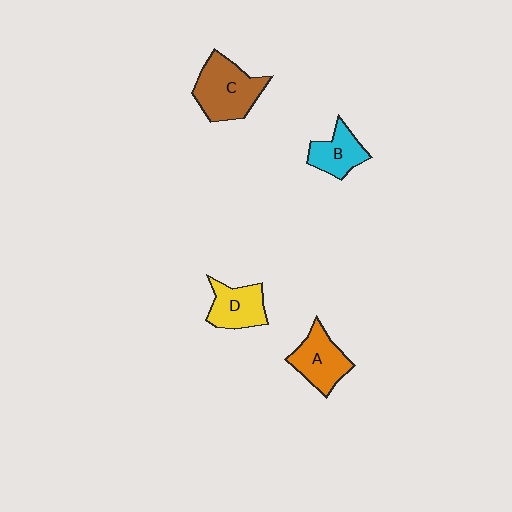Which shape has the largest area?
Shape C (brown).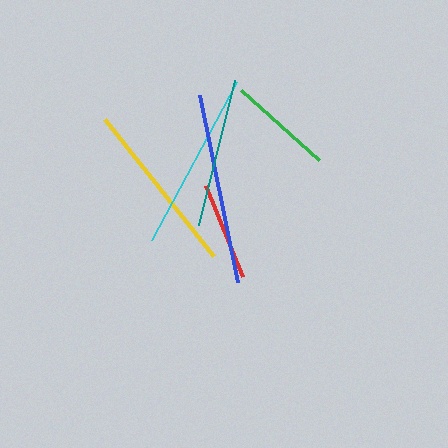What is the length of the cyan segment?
The cyan segment is approximately 180 pixels long.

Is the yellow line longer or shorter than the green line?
The yellow line is longer than the green line.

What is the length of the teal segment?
The teal segment is approximately 150 pixels long.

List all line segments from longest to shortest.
From longest to shortest: blue, cyan, yellow, teal, green, red.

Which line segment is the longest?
The blue line is the longest at approximately 191 pixels.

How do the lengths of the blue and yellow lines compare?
The blue and yellow lines are approximately the same length.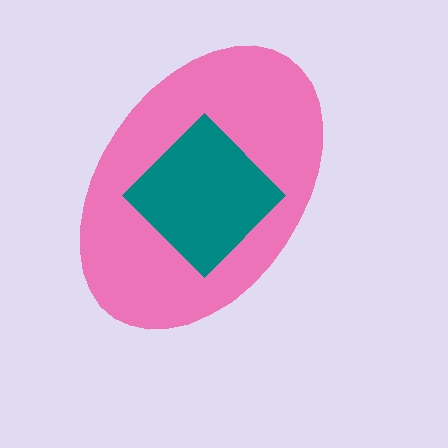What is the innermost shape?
The teal diamond.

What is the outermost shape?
The pink ellipse.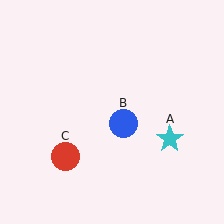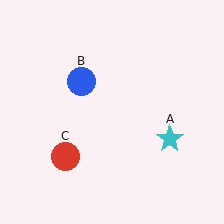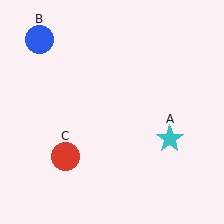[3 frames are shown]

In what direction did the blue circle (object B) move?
The blue circle (object B) moved up and to the left.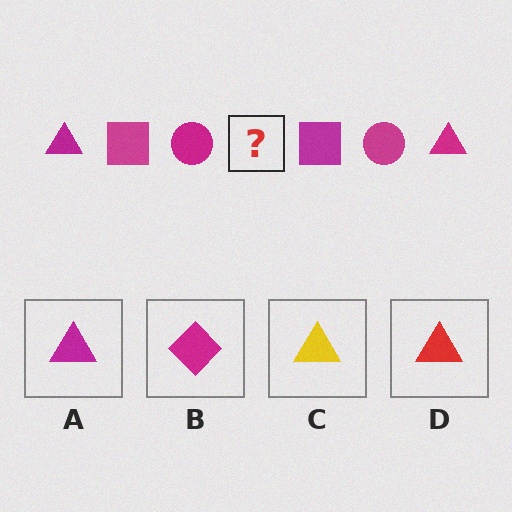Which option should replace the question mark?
Option A.